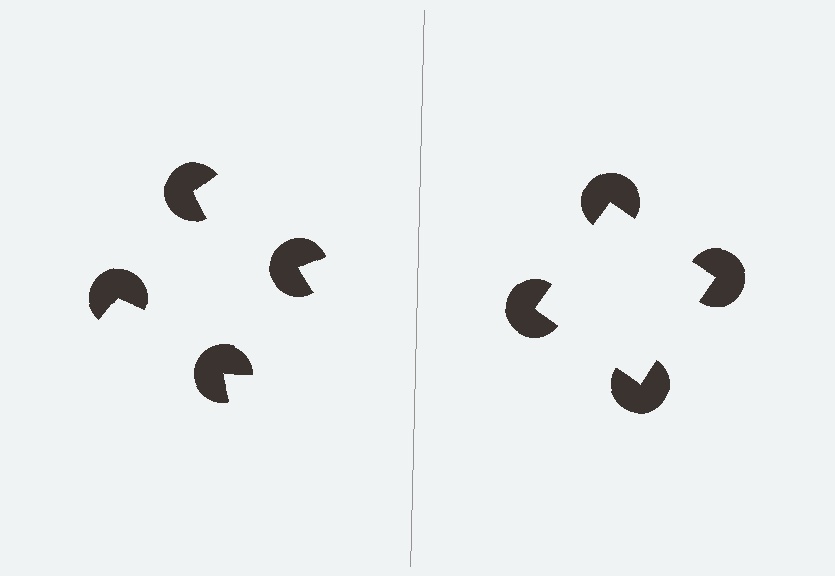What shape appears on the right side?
An illusory square.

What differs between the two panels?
The pac-man discs are positioned identically on both sides; only the wedge orientations differ. On the right they align to a square; on the left they are misaligned.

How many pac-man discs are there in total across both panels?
8 — 4 on each side.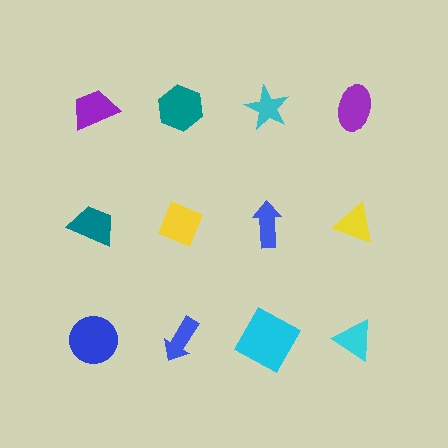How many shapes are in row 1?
4 shapes.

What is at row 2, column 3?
A blue arrow.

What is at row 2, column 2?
A yellow diamond.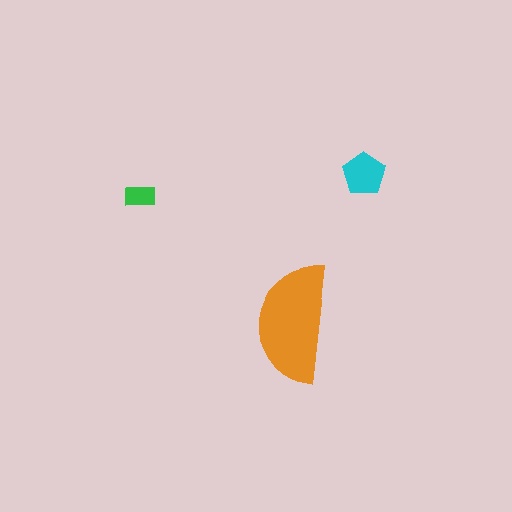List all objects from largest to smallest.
The orange semicircle, the cyan pentagon, the green rectangle.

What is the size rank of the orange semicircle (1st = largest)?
1st.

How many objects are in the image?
There are 3 objects in the image.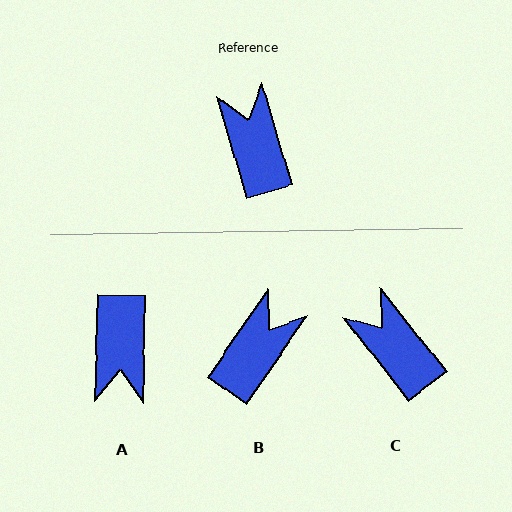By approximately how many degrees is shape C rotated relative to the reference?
Approximately 22 degrees counter-clockwise.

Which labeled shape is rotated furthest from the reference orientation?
A, about 162 degrees away.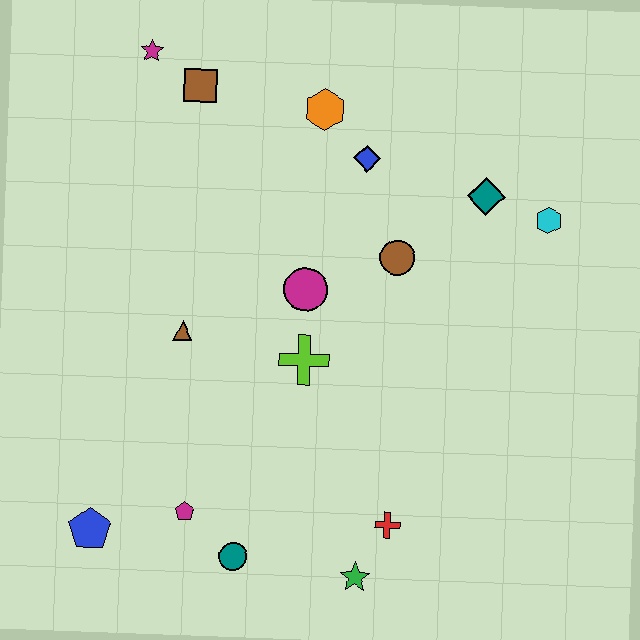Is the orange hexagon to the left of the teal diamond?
Yes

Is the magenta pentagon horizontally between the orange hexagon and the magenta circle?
No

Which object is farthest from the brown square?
The green star is farthest from the brown square.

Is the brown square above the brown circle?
Yes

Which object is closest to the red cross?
The green star is closest to the red cross.